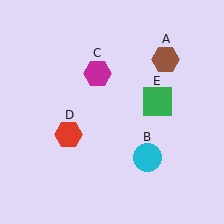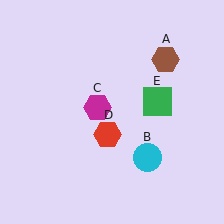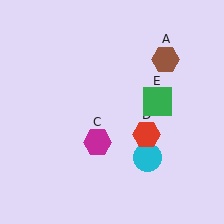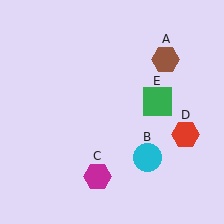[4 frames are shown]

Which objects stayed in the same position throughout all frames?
Brown hexagon (object A) and cyan circle (object B) and green square (object E) remained stationary.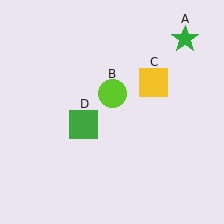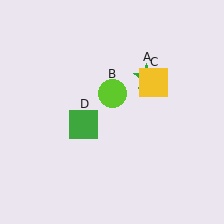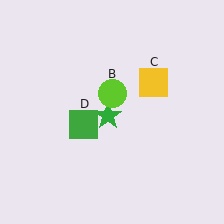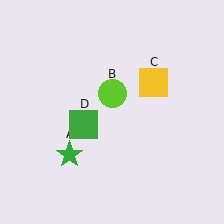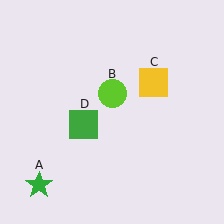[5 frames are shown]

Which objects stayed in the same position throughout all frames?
Lime circle (object B) and yellow square (object C) and green square (object D) remained stationary.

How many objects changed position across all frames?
1 object changed position: green star (object A).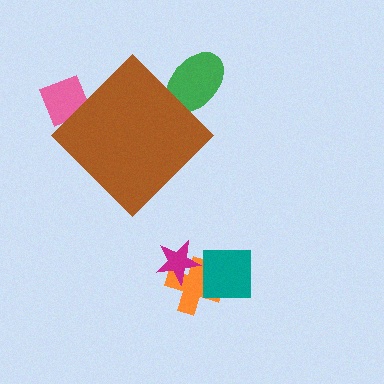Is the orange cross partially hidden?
No, the orange cross is fully visible.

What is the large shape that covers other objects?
A brown diamond.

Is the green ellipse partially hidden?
Yes, the green ellipse is partially hidden behind the brown diamond.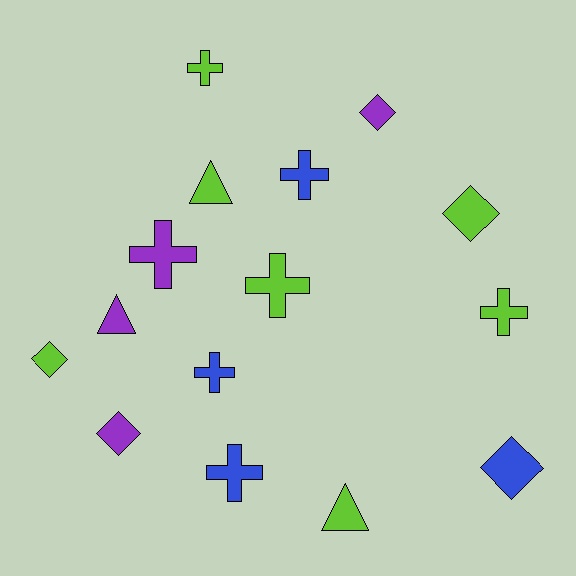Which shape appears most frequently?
Cross, with 7 objects.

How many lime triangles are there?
There are 2 lime triangles.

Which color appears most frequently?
Lime, with 7 objects.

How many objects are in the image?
There are 15 objects.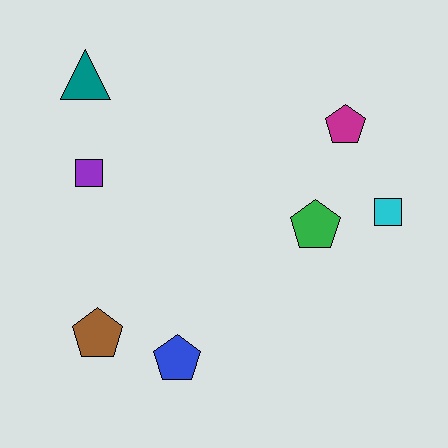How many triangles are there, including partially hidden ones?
There is 1 triangle.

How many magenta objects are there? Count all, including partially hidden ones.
There is 1 magenta object.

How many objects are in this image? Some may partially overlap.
There are 7 objects.